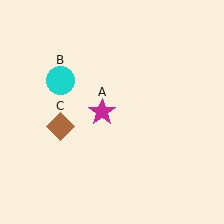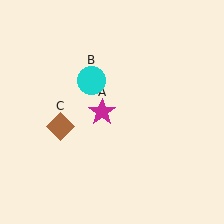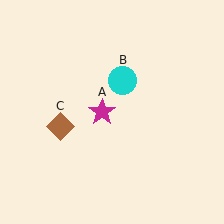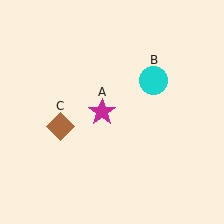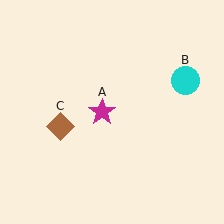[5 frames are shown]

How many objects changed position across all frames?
1 object changed position: cyan circle (object B).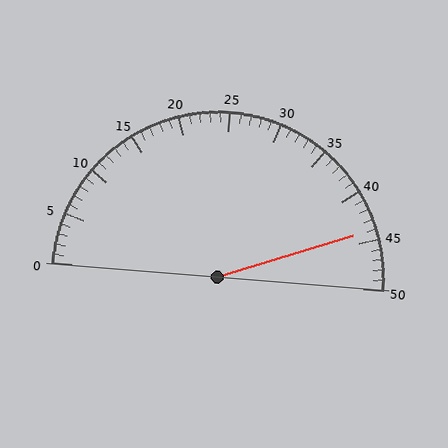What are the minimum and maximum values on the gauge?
The gauge ranges from 0 to 50.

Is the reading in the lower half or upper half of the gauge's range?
The reading is in the upper half of the range (0 to 50).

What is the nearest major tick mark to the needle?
The nearest major tick mark is 45.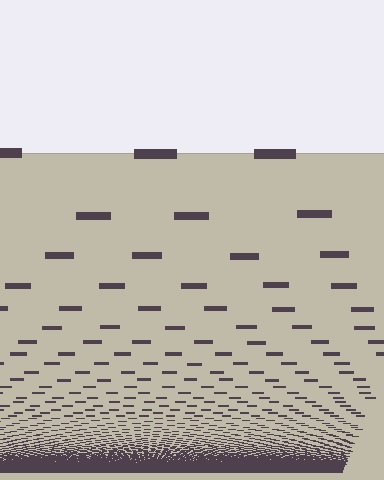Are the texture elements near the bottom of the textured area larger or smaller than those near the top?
Smaller. The gradient is inverted — elements near the bottom are smaller and denser.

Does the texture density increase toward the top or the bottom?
Density increases toward the bottom.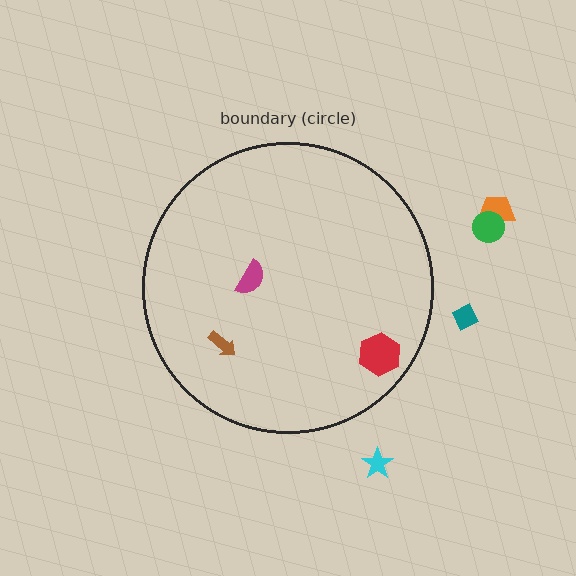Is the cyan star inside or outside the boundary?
Outside.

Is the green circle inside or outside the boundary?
Outside.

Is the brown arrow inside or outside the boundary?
Inside.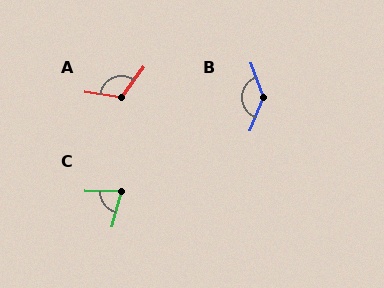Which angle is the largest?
B, at approximately 138 degrees.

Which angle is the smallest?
C, at approximately 76 degrees.